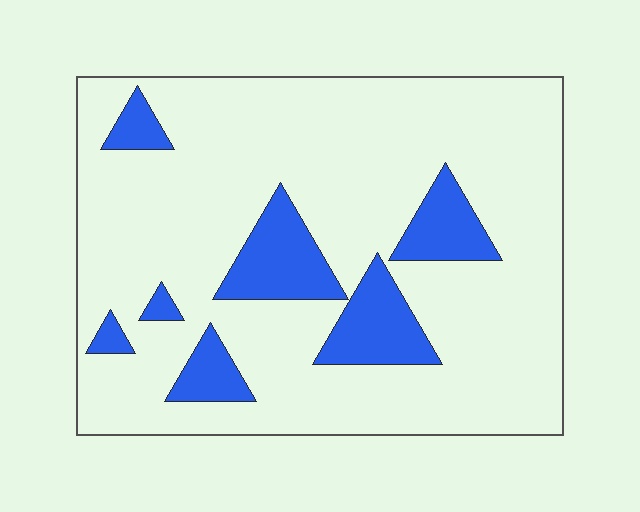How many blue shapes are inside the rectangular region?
7.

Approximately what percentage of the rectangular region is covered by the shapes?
Approximately 15%.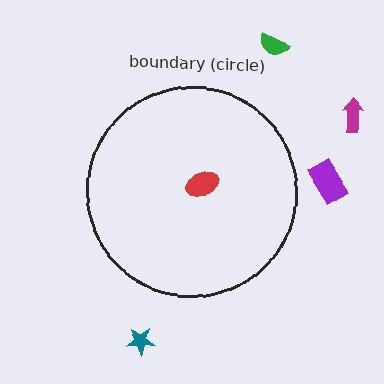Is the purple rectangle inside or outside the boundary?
Outside.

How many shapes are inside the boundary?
1 inside, 4 outside.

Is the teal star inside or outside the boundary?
Outside.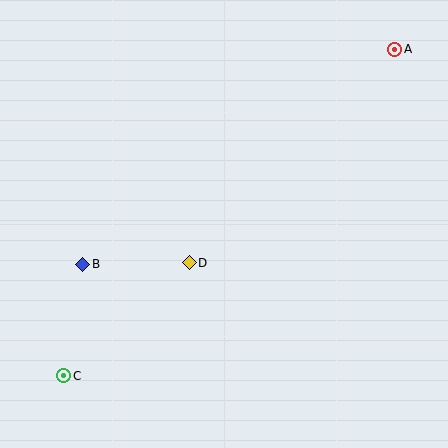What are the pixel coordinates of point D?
Point D is at (189, 263).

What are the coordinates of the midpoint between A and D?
The midpoint between A and D is at (292, 156).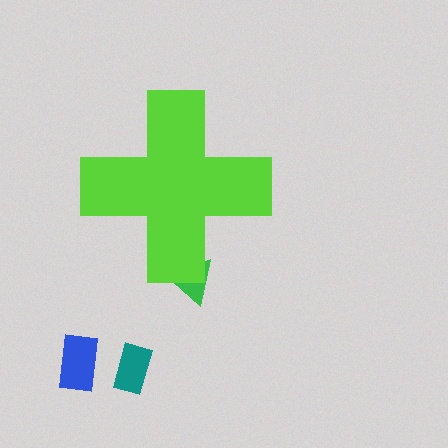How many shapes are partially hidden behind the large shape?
1 shape is partially hidden.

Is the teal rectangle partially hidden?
No, the teal rectangle is fully visible.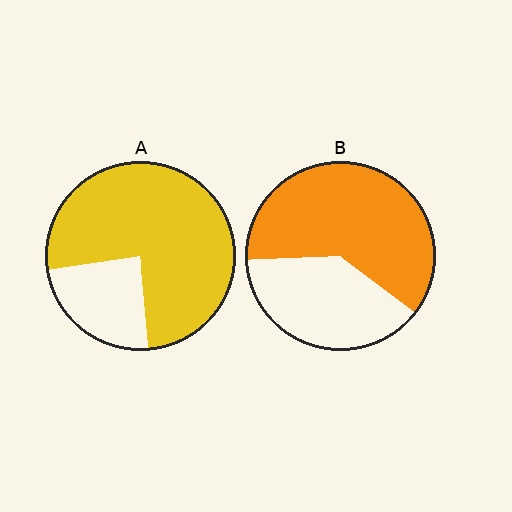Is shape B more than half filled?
Yes.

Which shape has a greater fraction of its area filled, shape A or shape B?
Shape A.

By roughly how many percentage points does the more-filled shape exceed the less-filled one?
By roughly 15 percentage points (A over B).